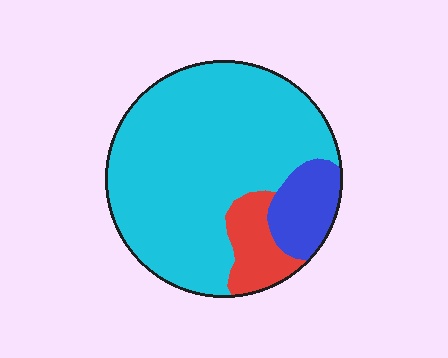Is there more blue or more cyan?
Cyan.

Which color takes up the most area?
Cyan, at roughly 75%.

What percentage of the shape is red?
Red covers about 10% of the shape.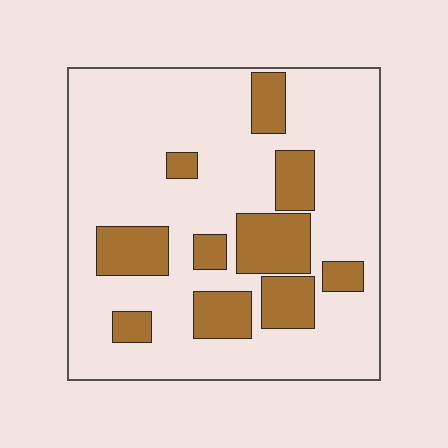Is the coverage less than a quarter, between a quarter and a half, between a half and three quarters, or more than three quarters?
Less than a quarter.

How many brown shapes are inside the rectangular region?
10.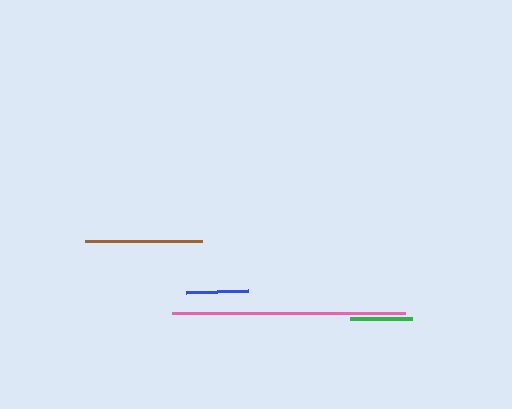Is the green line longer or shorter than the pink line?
The pink line is longer than the green line.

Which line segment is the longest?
The pink line is the longest at approximately 233 pixels.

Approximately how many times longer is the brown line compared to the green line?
The brown line is approximately 1.9 times the length of the green line.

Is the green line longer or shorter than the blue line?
The blue line is longer than the green line.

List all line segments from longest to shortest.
From longest to shortest: pink, brown, blue, green.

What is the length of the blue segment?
The blue segment is approximately 62 pixels long.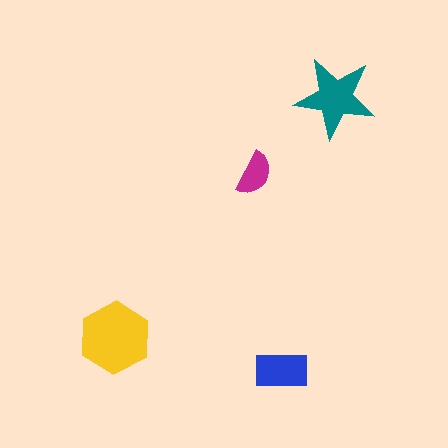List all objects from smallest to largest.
The magenta semicircle, the blue rectangle, the teal star, the yellow hexagon.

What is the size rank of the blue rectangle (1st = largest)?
3rd.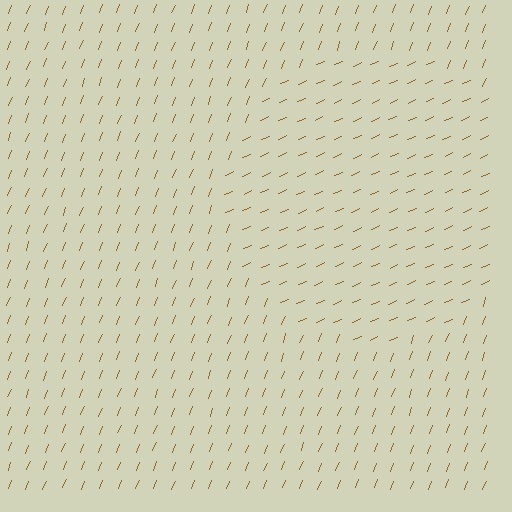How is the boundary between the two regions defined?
The boundary is defined purely by a change in line orientation (approximately 45 degrees difference). All lines are the same color and thickness.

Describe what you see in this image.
The image is filled with small brown line segments. A circle region in the image has lines oriented differently from the surrounding lines, creating a visible texture boundary.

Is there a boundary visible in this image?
Yes, there is a texture boundary formed by a change in line orientation.